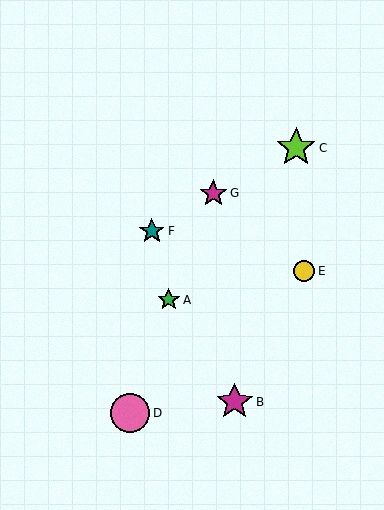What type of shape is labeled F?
Shape F is a teal star.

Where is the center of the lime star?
The center of the lime star is at (296, 148).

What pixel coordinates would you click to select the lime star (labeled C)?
Click at (296, 148) to select the lime star C.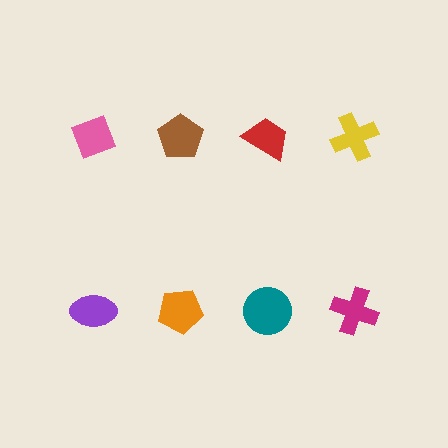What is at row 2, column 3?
A teal circle.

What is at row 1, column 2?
A brown pentagon.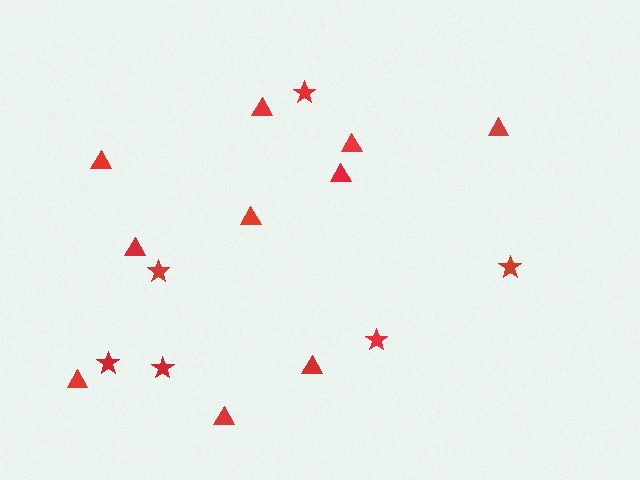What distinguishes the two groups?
There are 2 groups: one group of stars (6) and one group of triangles (10).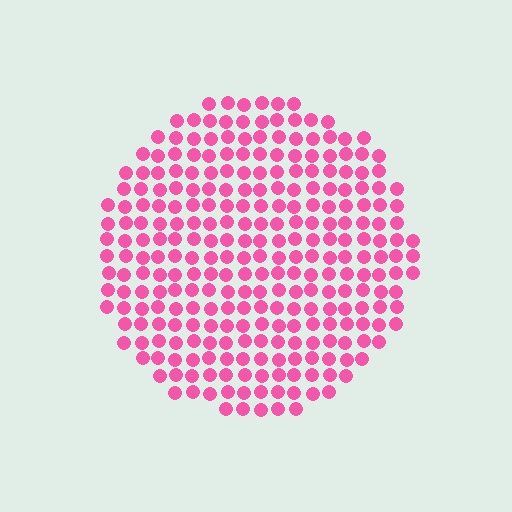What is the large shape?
The large shape is a circle.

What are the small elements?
The small elements are circles.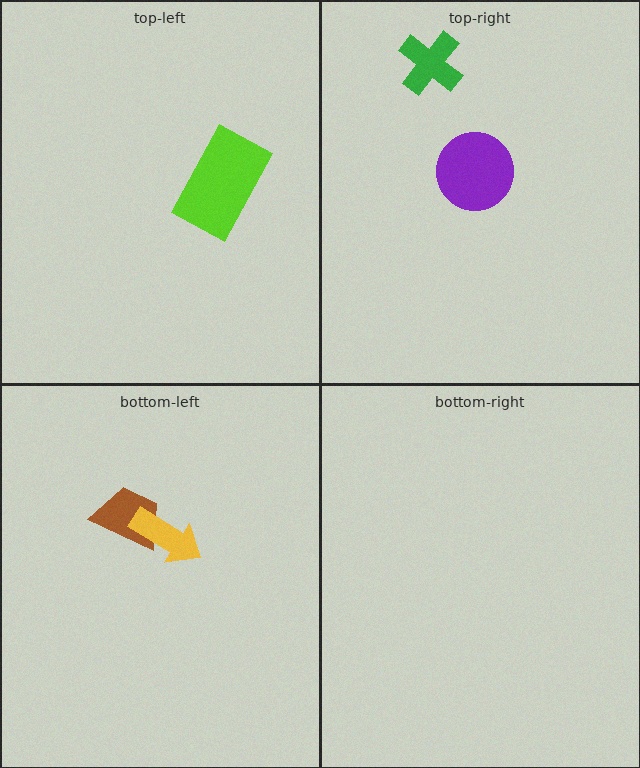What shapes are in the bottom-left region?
The brown trapezoid, the yellow arrow.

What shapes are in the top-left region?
The lime rectangle.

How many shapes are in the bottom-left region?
2.